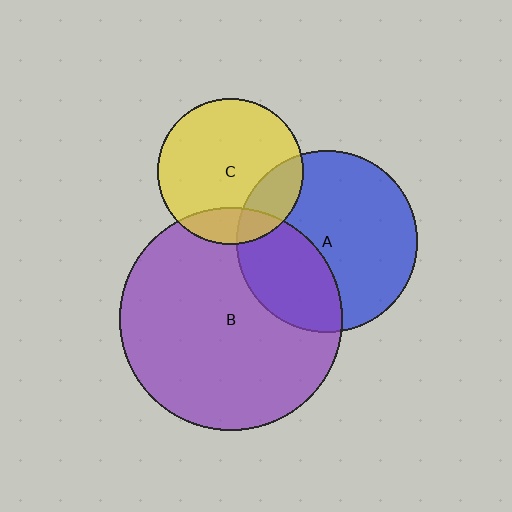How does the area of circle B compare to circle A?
Approximately 1.5 times.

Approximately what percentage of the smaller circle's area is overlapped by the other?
Approximately 35%.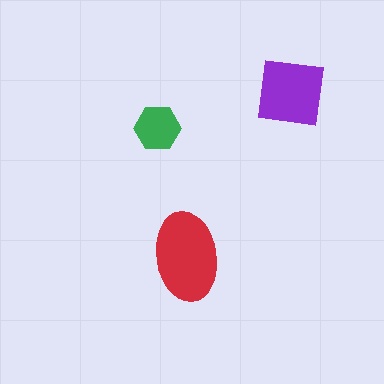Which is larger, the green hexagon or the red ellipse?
The red ellipse.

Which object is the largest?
The red ellipse.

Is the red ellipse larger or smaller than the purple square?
Larger.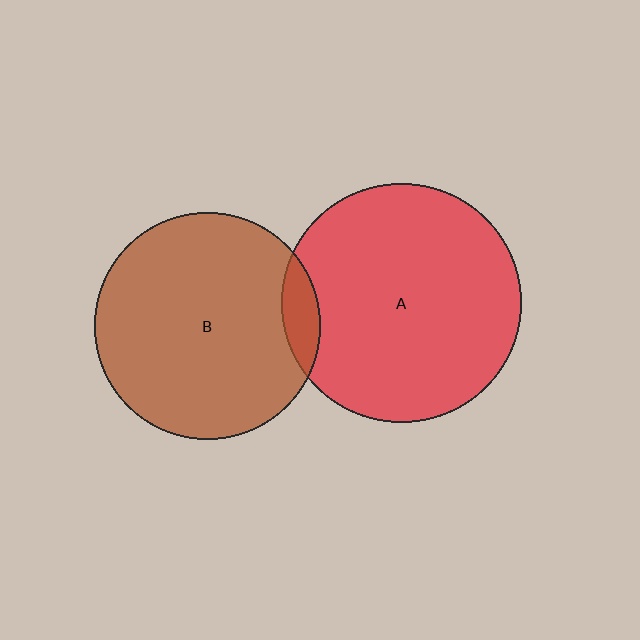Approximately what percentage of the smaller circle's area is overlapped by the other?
Approximately 10%.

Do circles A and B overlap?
Yes.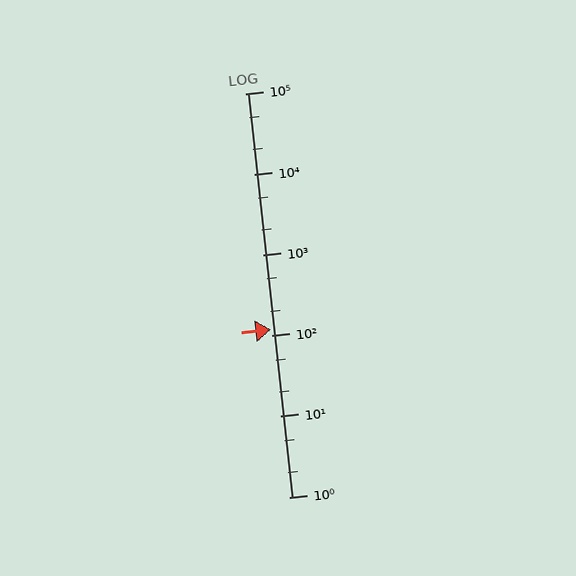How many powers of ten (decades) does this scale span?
The scale spans 5 decades, from 1 to 100000.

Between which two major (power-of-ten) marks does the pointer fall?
The pointer is between 100 and 1000.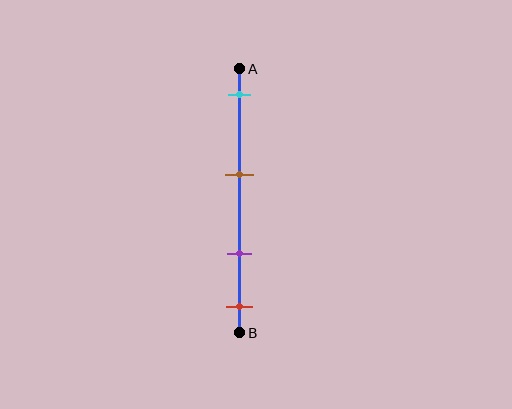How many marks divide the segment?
There are 4 marks dividing the segment.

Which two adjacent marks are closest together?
The purple and red marks are the closest adjacent pair.